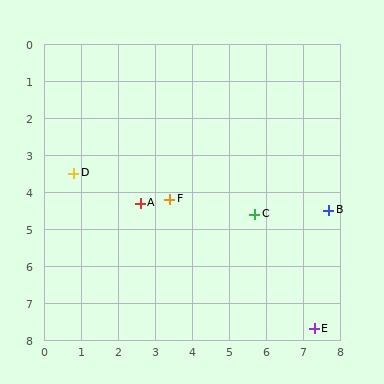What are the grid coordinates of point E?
Point E is at approximately (7.3, 7.7).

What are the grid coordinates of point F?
Point F is at approximately (3.4, 4.2).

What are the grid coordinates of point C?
Point C is at approximately (5.7, 4.6).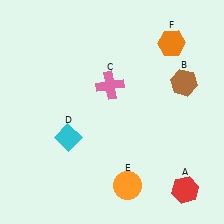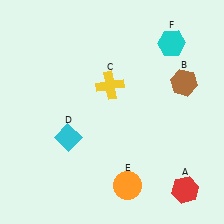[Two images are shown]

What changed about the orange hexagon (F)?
In Image 1, F is orange. In Image 2, it changed to cyan.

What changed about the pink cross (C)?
In Image 1, C is pink. In Image 2, it changed to yellow.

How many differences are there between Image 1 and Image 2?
There are 2 differences between the two images.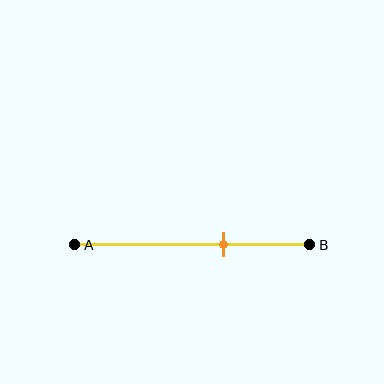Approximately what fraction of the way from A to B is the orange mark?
The orange mark is approximately 65% of the way from A to B.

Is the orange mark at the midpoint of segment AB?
No, the mark is at about 65% from A, not at the 50% midpoint.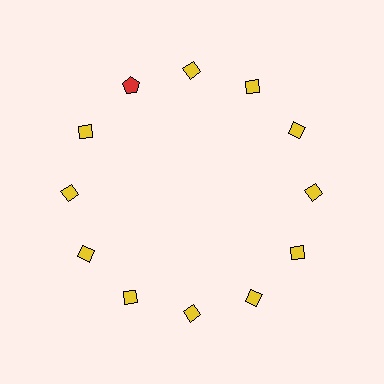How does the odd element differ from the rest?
It differs in both color (red instead of yellow) and shape (pentagon instead of diamond).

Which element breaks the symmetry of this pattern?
The red pentagon at roughly the 11 o'clock position breaks the symmetry. All other shapes are yellow diamonds.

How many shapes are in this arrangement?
There are 12 shapes arranged in a ring pattern.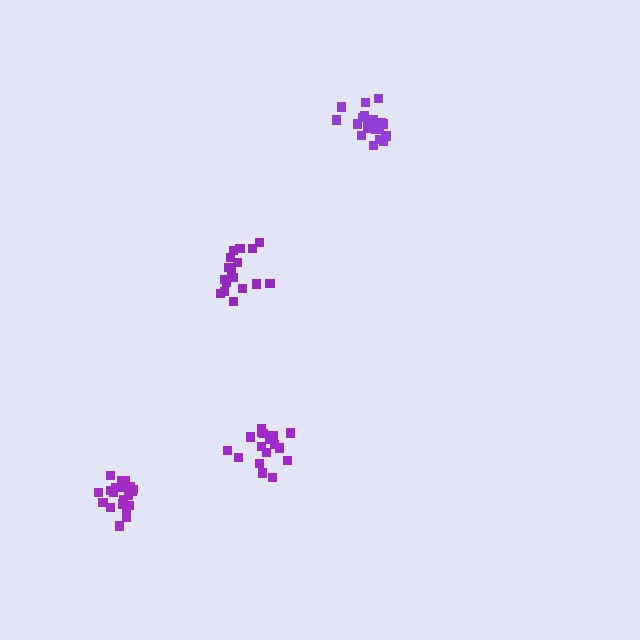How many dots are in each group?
Group 1: 17 dots, Group 2: 21 dots, Group 3: 17 dots, Group 4: 21 dots (76 total).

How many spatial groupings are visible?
There are 4 spatial groupings.